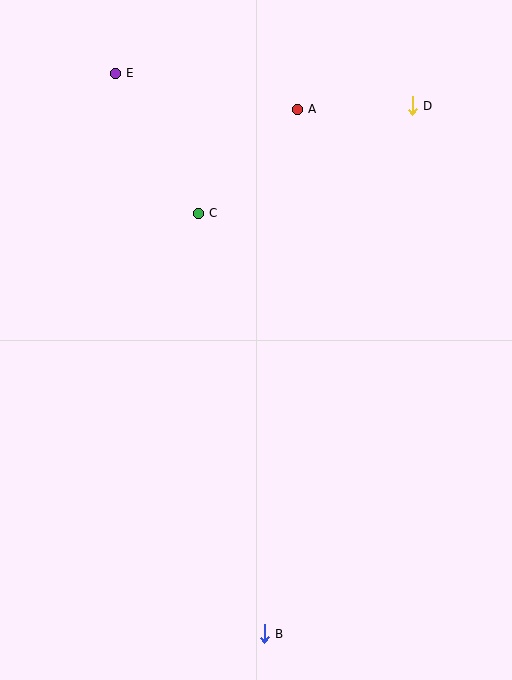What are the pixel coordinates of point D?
Point D is at (412, 106).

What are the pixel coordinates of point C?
Point C is at (198, 213).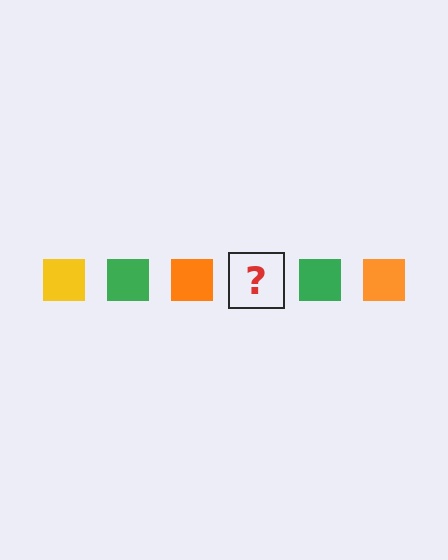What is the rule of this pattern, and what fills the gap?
The rule is that the pattern cycles through yellow, green, orange squares. The gap should be filled with a yellow square.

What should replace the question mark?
The question mark should be replaced with a yellow square.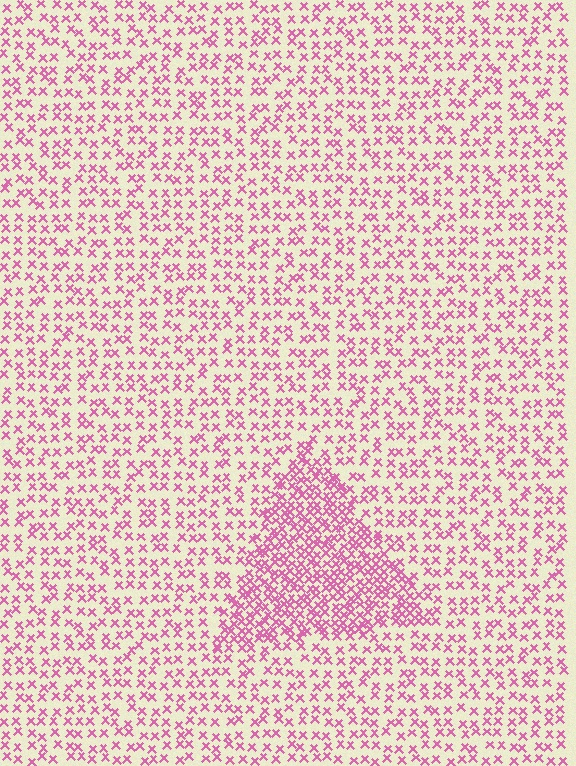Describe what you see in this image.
The image contains small pink elements arranged at two different densities. A triangle-shaped region is visible where the elements are more densely packed than the surrounding area.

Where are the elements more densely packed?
The elements are more densely packed inside the triangle boundary.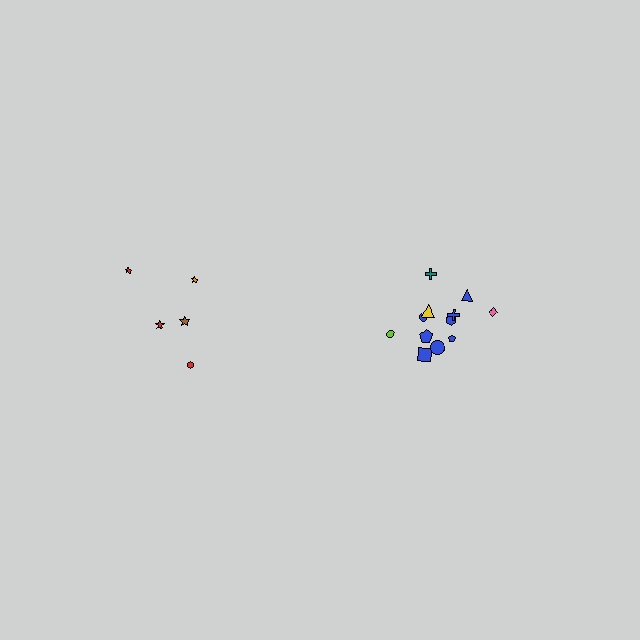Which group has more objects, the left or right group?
The right group.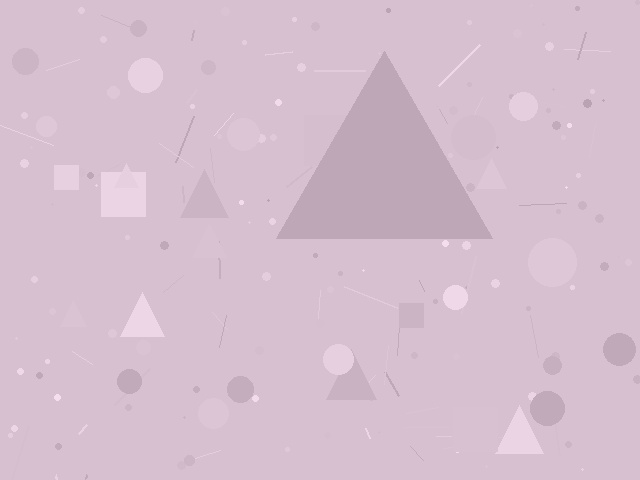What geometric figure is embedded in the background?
A triangle is embedded in the background.